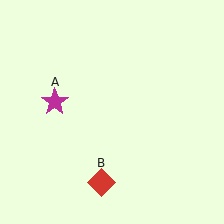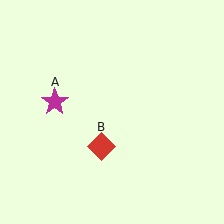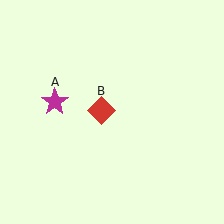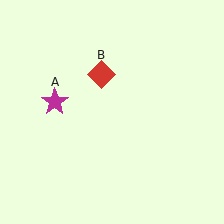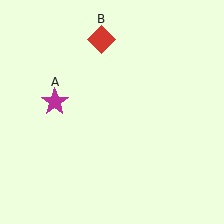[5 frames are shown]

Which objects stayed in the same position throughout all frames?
Magenta star (object A) remained stationary.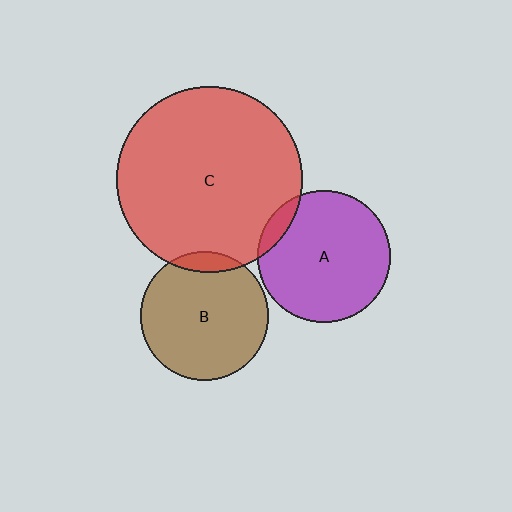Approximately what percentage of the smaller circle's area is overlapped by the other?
Approximately 10%.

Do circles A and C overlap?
Yes.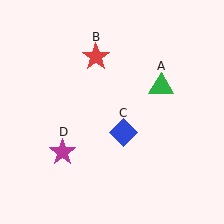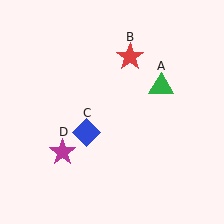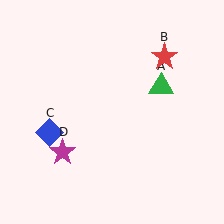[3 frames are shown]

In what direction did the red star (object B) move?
The red star (object B) moved right.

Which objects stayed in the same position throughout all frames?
Green triangle (object A) and magenta star (object D) remained stationary.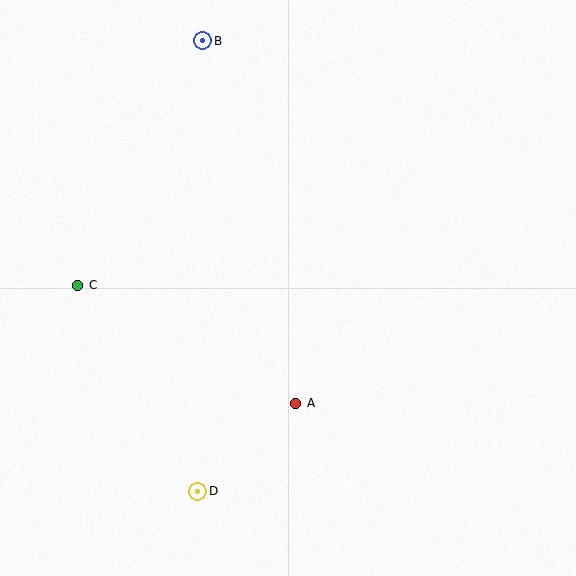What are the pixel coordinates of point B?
Point B is at (203, 41).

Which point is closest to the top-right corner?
Point B is closest to the top-right corner.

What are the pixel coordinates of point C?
Point C is at (78, 285).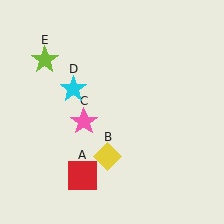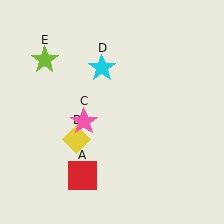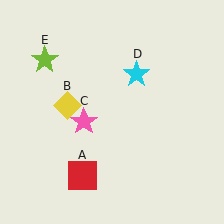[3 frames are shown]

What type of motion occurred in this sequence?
The yellow diamond (object B), cyan star (object D) rotated clockwise around the center of the scene.